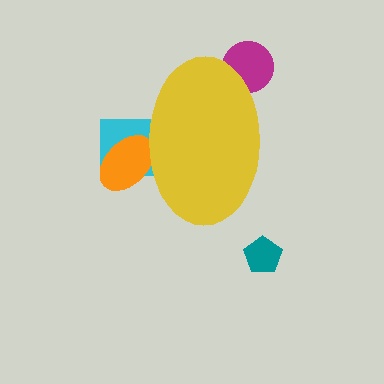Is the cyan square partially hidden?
Yes, the cyan square is partially hidden behind the yellow ellipse.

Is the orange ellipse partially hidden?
Yes, the orange ellipse is partially hidden behind the yellow ellipse.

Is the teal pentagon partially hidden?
No, the teal pentagon is fully visible.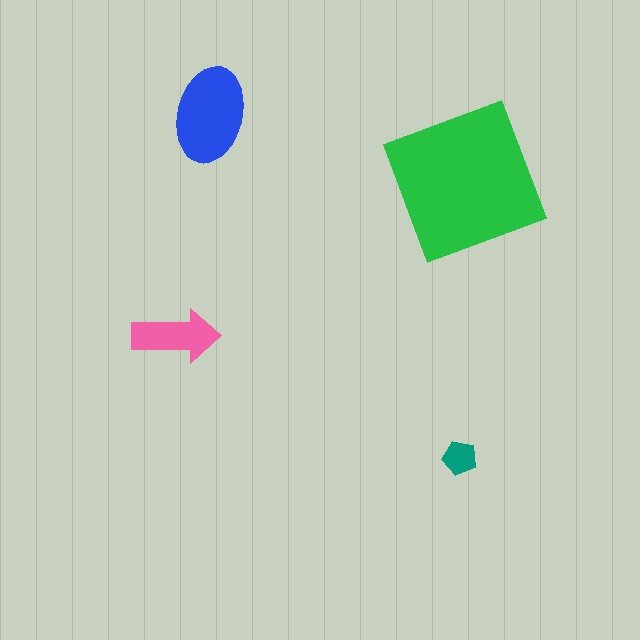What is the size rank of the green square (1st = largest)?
1st.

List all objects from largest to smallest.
The green square, the blue ellipse, the pink arrow, the teal pentagon.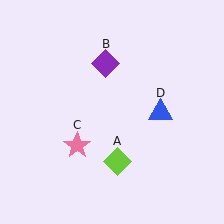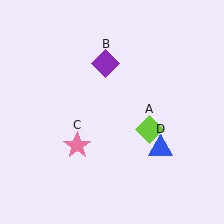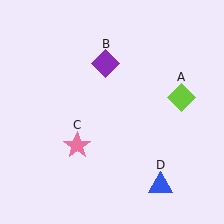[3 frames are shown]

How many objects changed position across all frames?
2 objects changed position: lime diamond (object A), blue triangle (object D).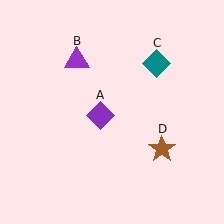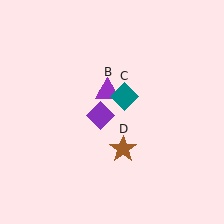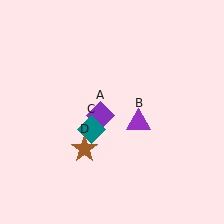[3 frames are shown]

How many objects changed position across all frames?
3 objects changed position: purple triangle (object B), teal diamond (object C), brown star (object D).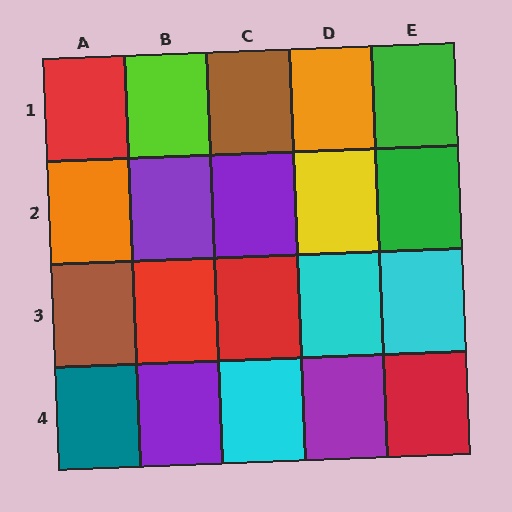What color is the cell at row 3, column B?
Red.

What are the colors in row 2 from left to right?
Orange, purple, purple, yellow, green.